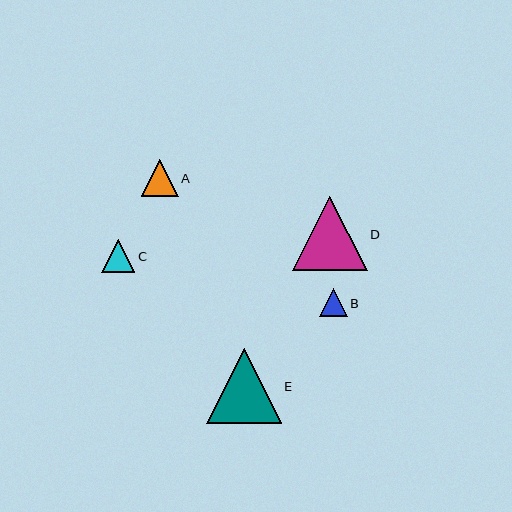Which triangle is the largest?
Triangle E is the largest with a size of approximately 75 pixels.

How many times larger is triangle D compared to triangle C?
Triangle D is approximately 2.2 times the size of triangle C.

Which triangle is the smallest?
Triangle B is the smallest with a size of approximately 28 pixels.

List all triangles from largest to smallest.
From largest to smallest: E, D, A, C, B.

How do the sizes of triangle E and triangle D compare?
Triangle E and triangle D are approximately the same size.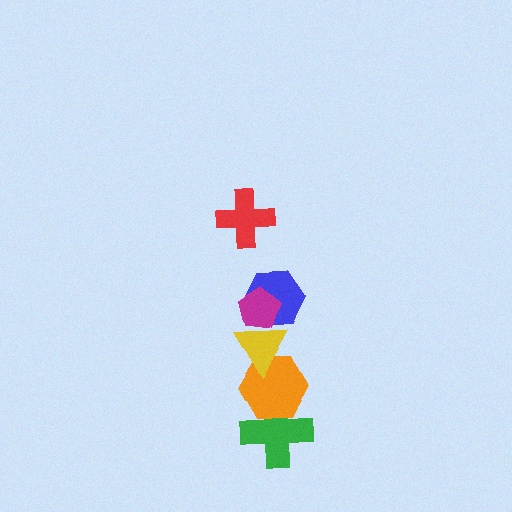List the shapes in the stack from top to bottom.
From top to bottom: the red cross, the magenta pentagon, the blue hexagon, the yellow triangle, the orange hexagon, the green cross.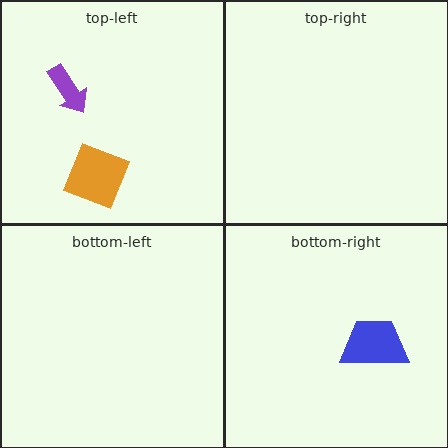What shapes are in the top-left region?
The purple arrow, the orange diamond.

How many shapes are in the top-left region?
2.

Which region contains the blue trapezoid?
The bottom-right region.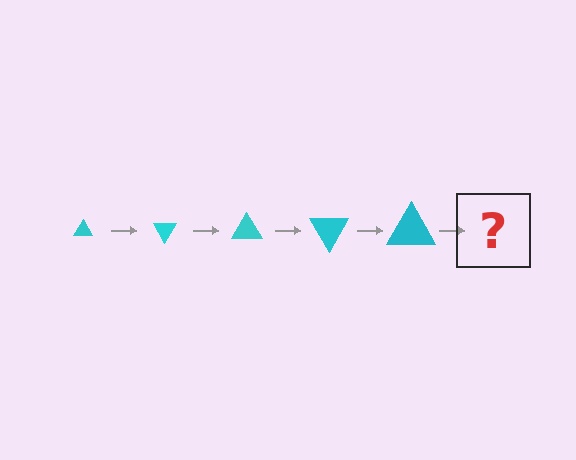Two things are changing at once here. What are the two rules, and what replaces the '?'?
The two rules are that the triangle grows larger each step and it rotates 60 degrees each step. The '?' should be a triangle, larger than the previous one and rotated 300 degrees from the start.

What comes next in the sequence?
The next element should be a triangle, larger than the previous one and rotated 300 degrees from the start.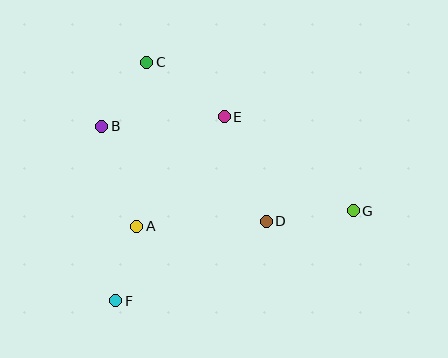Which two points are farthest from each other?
Points B and G are farthest from each other.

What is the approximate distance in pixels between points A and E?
The distance between A and E is approximately 140 pixels.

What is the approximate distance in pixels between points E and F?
The distance between E and F is approximately 214 pixels.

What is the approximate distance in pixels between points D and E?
The distance between D and E is approximately 113 pixels.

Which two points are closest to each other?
Points A and F are closest to each other.